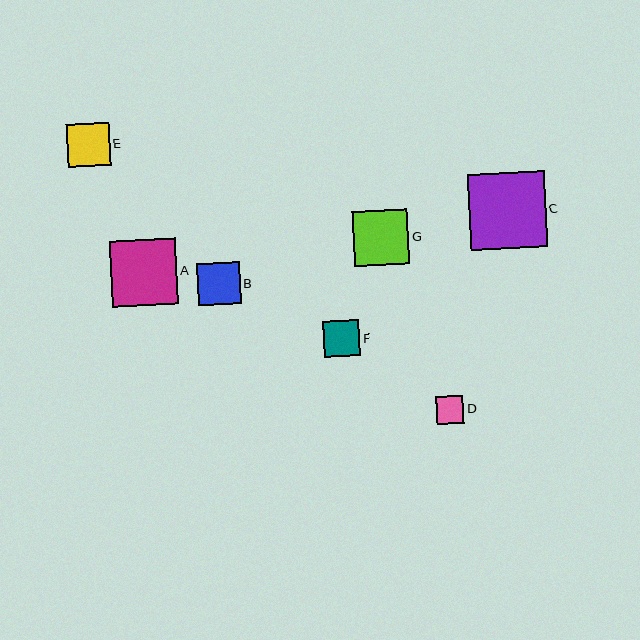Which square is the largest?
Square C is the largest with a size of approximately 77 pixels.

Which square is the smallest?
Square D is the smallest with a size of approximately 27 pixels.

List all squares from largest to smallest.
From largest to smallest: C, A, G, E, B, F, D.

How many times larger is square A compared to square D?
Square A is approximately 2.4 times the size of square D.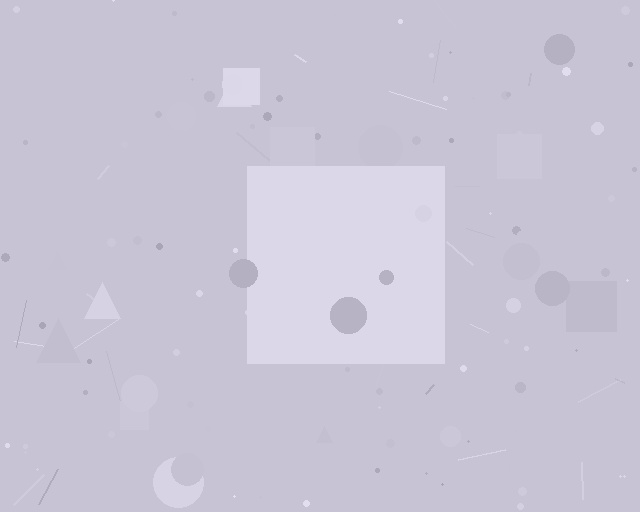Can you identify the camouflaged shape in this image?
The camouflaged shape is a square.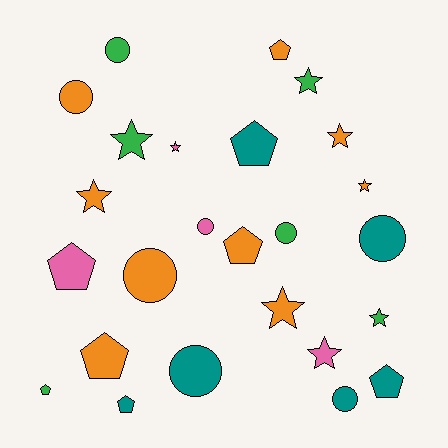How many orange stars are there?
There are 4 orange stars.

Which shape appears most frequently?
Star, with 9 objects.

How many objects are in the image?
There are 25 objects.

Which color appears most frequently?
Orange, with 9 objects.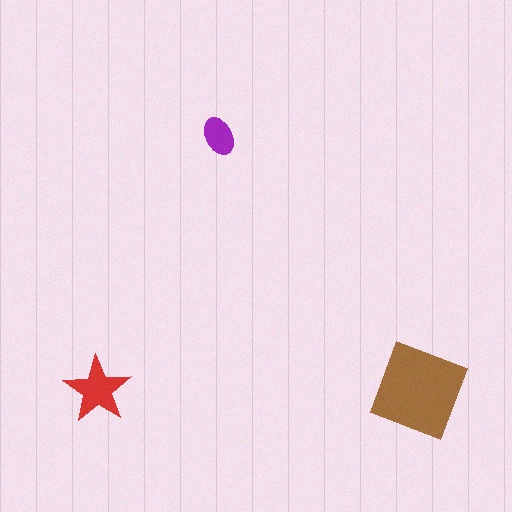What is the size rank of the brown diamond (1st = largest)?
1st.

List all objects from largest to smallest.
The brown diamond, the red star, the purple ellipse.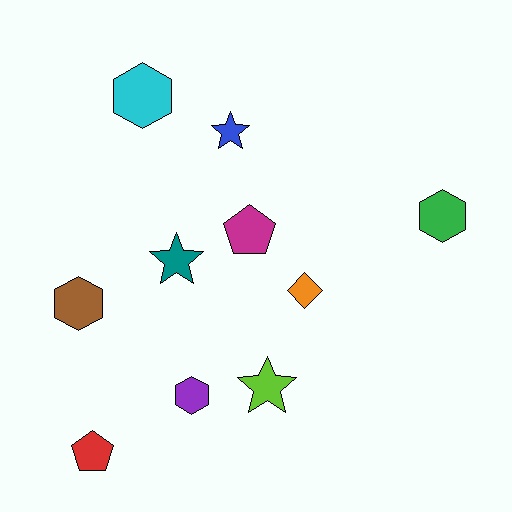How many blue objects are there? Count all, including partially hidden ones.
There is 1 blue object.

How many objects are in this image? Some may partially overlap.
There are 10 objects.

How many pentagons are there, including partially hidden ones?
There are 2 pentagons.